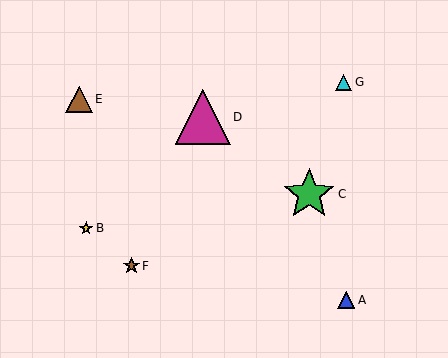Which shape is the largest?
The magenta triangle (labeled D) is the largest.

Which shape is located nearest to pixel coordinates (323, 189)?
The green star (labeled C) at (309, 194) is nearest to that location.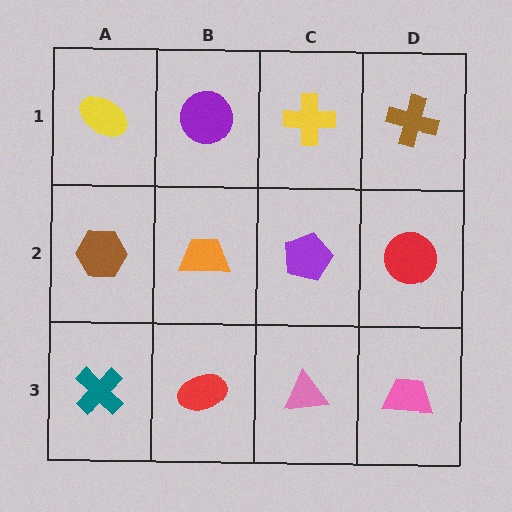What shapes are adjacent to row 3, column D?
A red circle (row 2, column D), a pink triangle (row 3, column C).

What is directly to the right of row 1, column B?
A yellow cross.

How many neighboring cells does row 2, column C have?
4.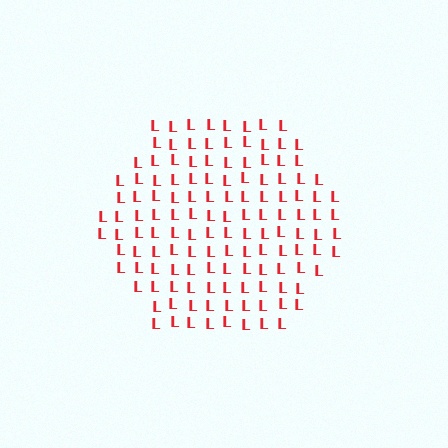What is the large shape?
The large shape is a hexagon.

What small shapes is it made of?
It is made of small letter L's.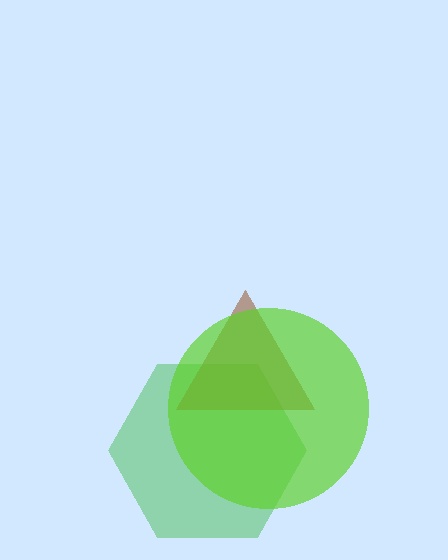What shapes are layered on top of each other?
The layered shapes are: a green hexagon, a brown triangle, a lime circle.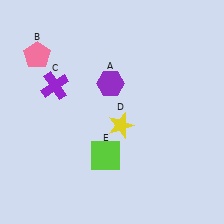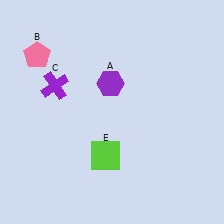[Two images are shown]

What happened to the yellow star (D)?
The yellow star (D) was removed in Image 2. It was in the bottom-right area of Image 1.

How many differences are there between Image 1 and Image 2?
There is 1 difference between the two images.